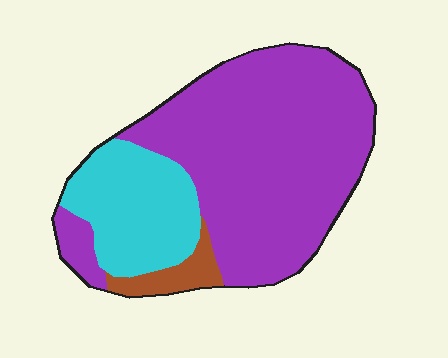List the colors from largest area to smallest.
From largest to smallest: purple, cyan, brown.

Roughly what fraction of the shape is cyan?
Cyan takes up about one quarter (1/4) of the shape.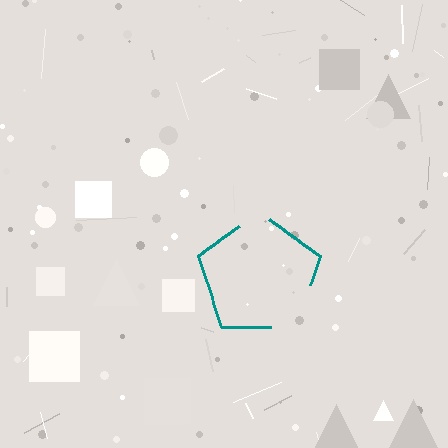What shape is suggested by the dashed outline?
The dashed outline suggests a pentagon.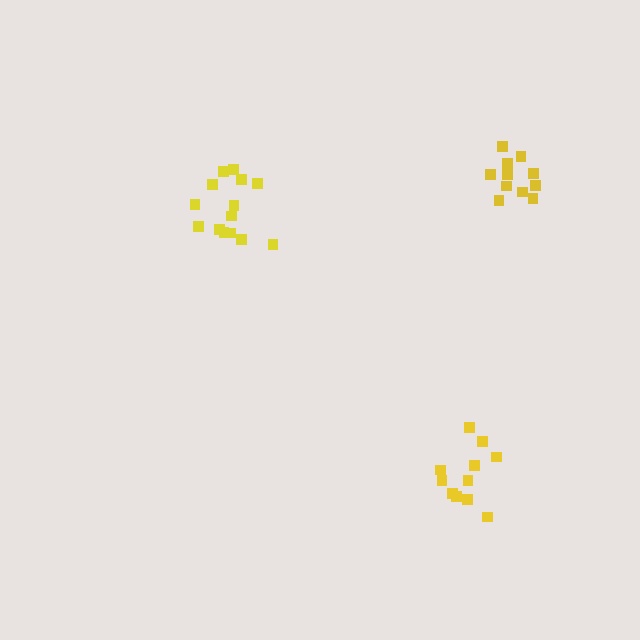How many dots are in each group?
Group 1: 14 dots, Group 2: 11 dots, Group 3: 11 dots (36 total).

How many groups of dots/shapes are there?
There are 3 groups.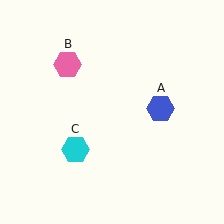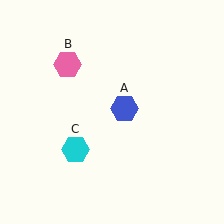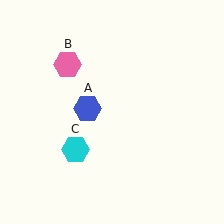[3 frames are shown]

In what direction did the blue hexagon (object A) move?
The blue hexagon (object A) moved left.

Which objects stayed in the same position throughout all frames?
Pink hexagon (object B) and cyan hexagon (object C) remained stationary.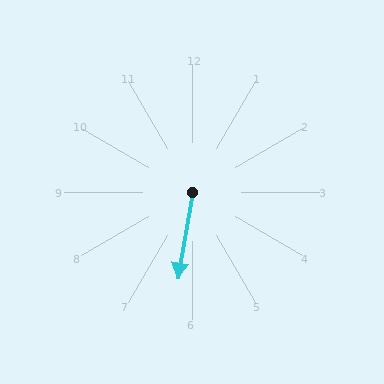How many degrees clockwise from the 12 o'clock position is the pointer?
Approximately 189 degrees.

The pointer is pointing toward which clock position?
Roughly 6 o'clock.